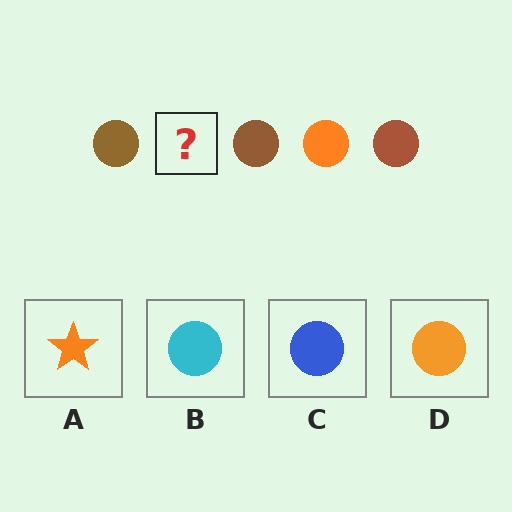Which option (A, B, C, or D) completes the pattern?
D.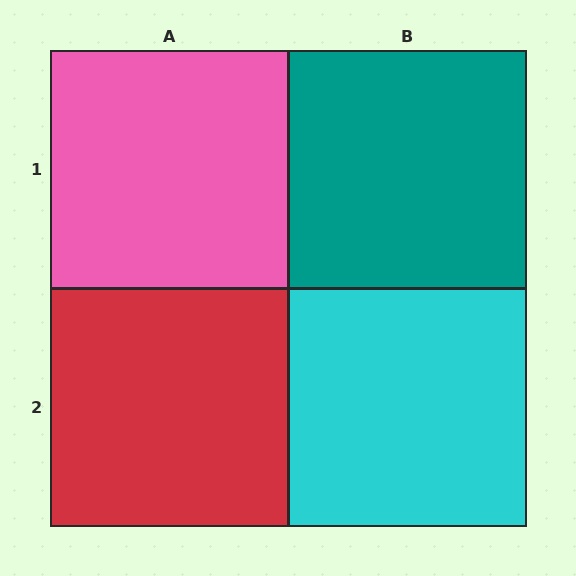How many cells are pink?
1 cell is pink.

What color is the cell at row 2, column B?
Cyan.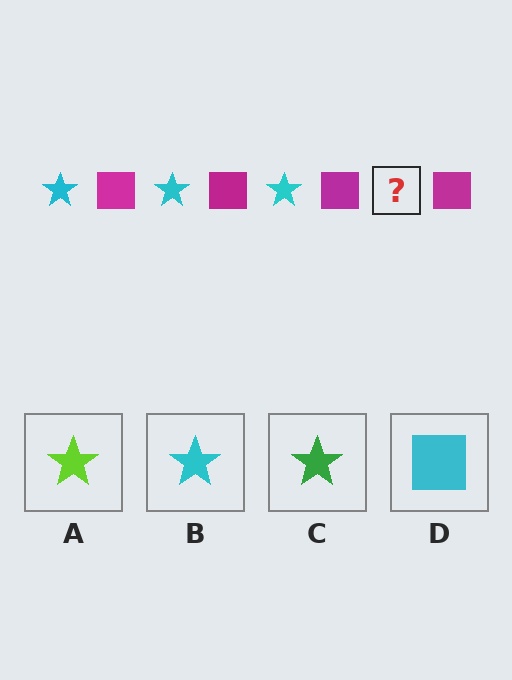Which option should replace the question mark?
Option B.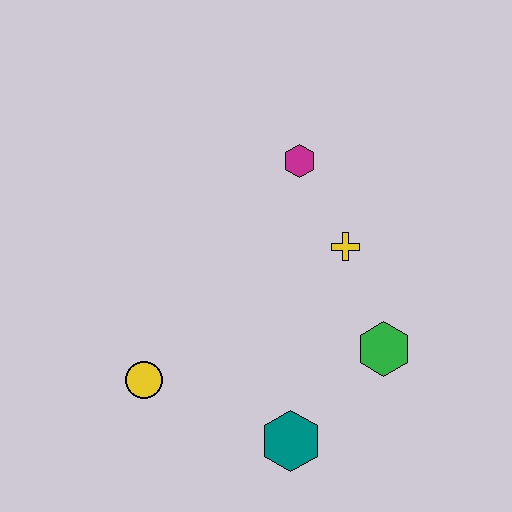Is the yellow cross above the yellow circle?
Yes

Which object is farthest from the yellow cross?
The yellow circle is farthest from the yellow cross.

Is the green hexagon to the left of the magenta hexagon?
No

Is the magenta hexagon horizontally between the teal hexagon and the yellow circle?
No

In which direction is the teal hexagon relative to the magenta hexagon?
The teal hexagon is below the magenta hexagon.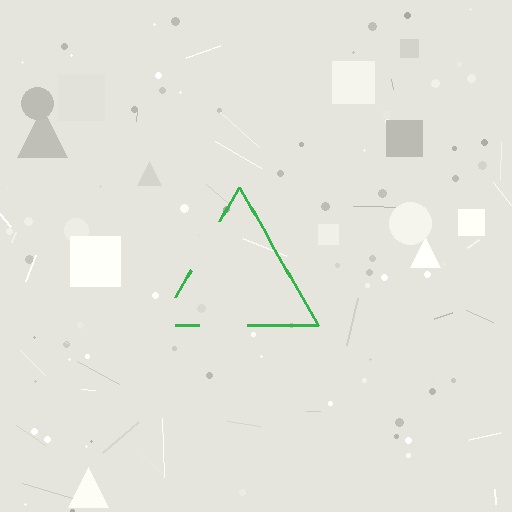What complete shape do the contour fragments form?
The contour fragments form a triangle.